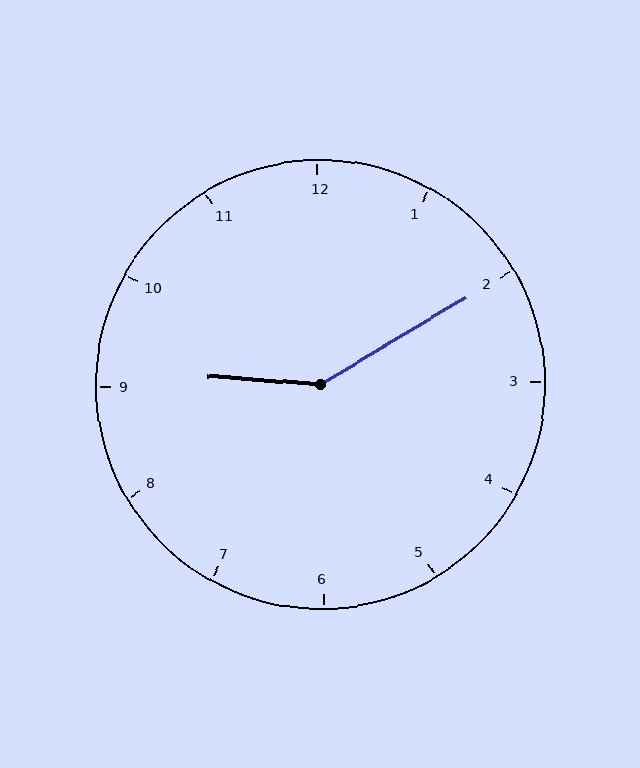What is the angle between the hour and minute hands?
Approximately 145 degrees.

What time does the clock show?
9:10.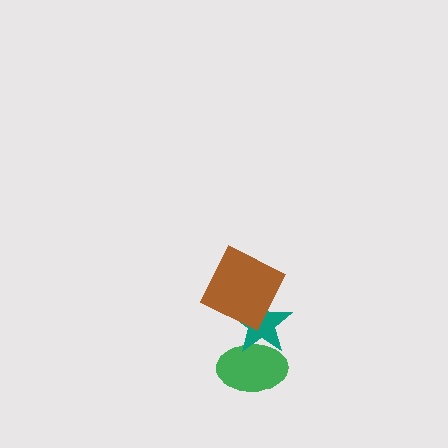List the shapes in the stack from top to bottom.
From top to bottom: the brown square, the teal star, the green ellipse.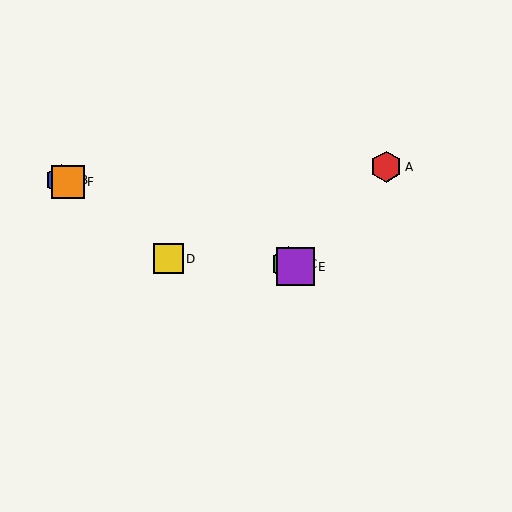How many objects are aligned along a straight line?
4 objects (B, C, E, F) are aligned along a straight line.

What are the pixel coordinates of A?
Object A is at (386, 167).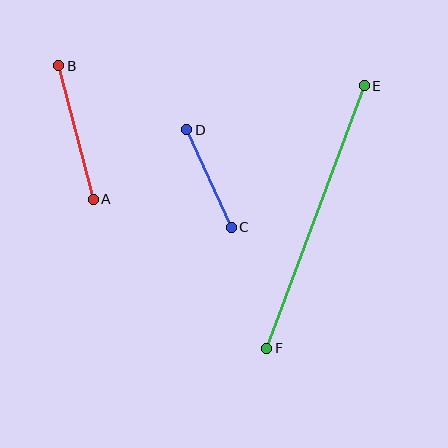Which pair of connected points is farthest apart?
Points E and F are farthest apart.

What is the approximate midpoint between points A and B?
The midpoint is at approximately (76, 133) pixels.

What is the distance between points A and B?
The distance is approximately 138 pixels.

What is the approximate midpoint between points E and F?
The midpoint is at approximately (316, 217) pixels.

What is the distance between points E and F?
The distance is approximately 280 pixels.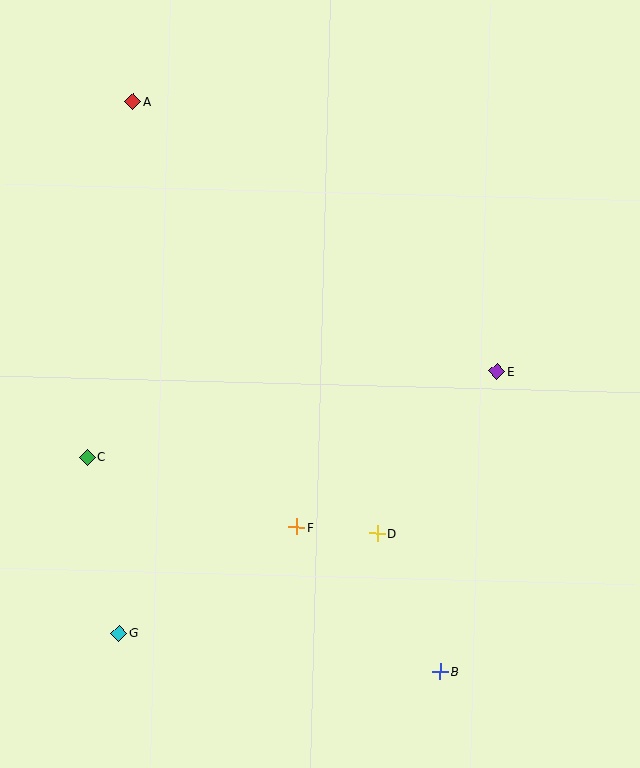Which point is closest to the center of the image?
Point F at (297, 527) is closest to the center.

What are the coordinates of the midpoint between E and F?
The midpoint between E and F is at (397, 449).